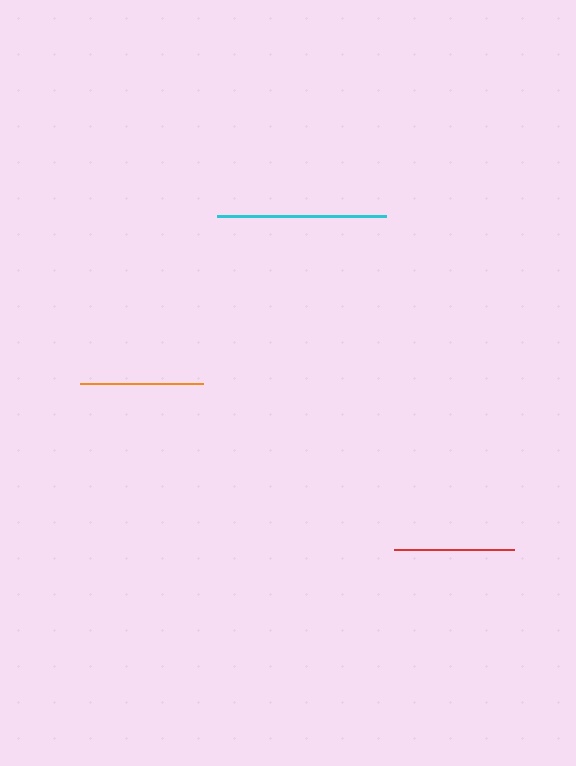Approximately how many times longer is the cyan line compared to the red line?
The cyan line is approximately 1.4 times the length of the red line.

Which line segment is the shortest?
The red line is the shortest at approximately 119 pixels.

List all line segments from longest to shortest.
From longest to shortest: cyan, orange, red.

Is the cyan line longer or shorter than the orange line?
The cyan line is longer than the orange line.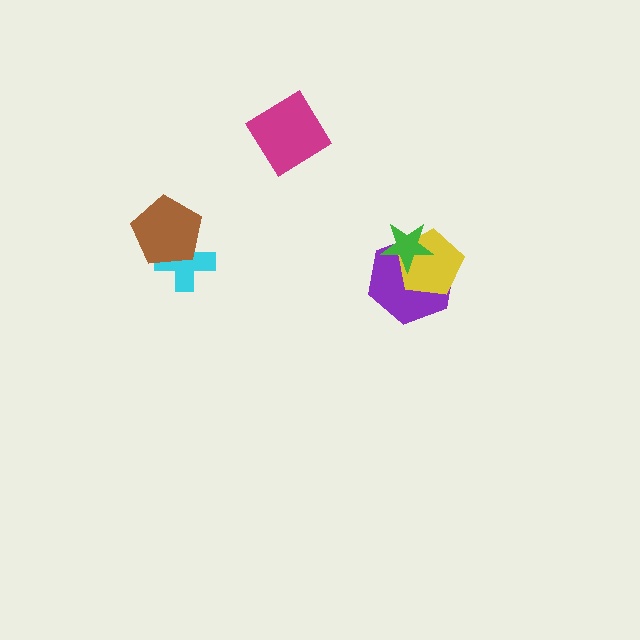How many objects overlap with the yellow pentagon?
2 objects overlap with the yellow pentagon.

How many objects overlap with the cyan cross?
1 object overlaps with the cyan cross.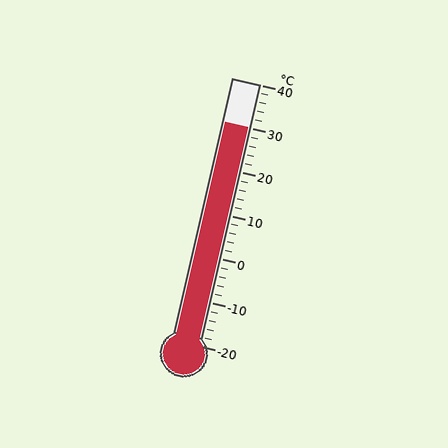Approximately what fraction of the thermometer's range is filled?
The thermometer is filled to approximately 85% of its range.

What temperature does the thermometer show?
The thermometer shows approximately 30°C.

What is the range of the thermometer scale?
The thermometer scale ranges from -20°C to 40°C.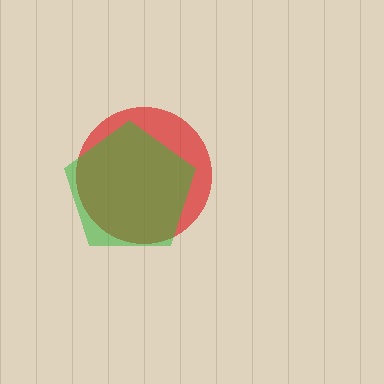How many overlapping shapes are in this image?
There are 2 overlapping shapes in the image.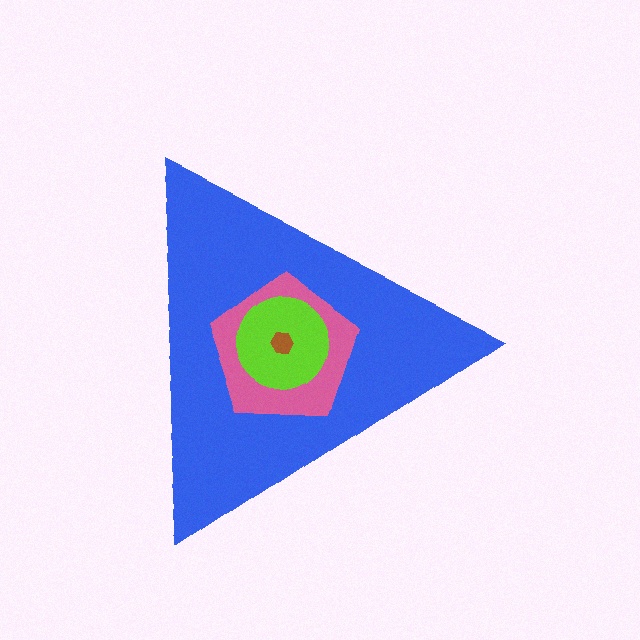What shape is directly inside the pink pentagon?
The lime circle.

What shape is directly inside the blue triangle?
The pink pentagon.